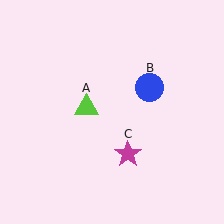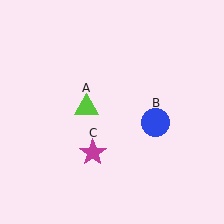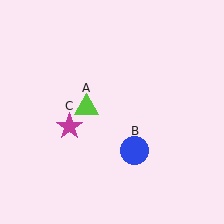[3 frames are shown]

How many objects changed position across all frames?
2 objects changed position: blue circle (object B), magenta star (object C).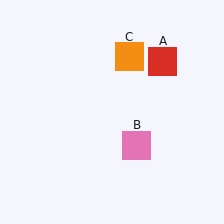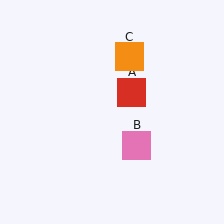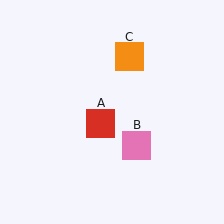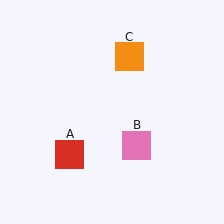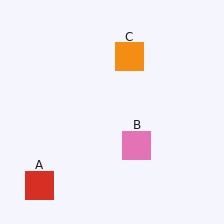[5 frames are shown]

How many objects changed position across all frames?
1 object changed position: red square (object A).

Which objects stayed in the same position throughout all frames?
Pink square (object B) and orange square (object C) remained stationary.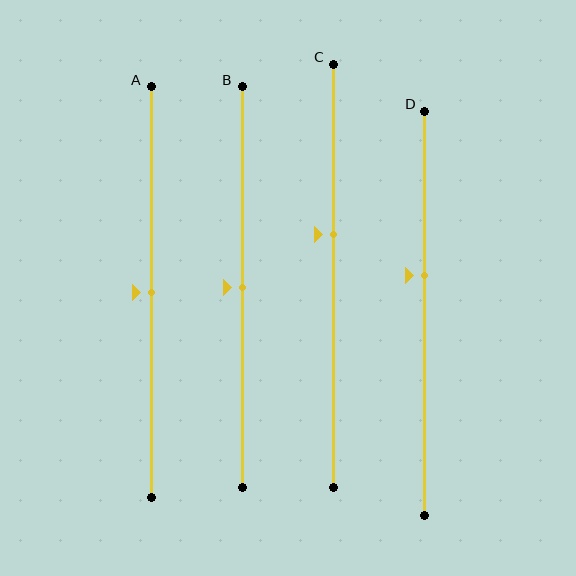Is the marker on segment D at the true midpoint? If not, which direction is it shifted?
No, the marker on segment D is shifted upward by about 9% of the segment length.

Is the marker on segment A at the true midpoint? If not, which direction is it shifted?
Yes, the marker on segment A is at the true midpoint.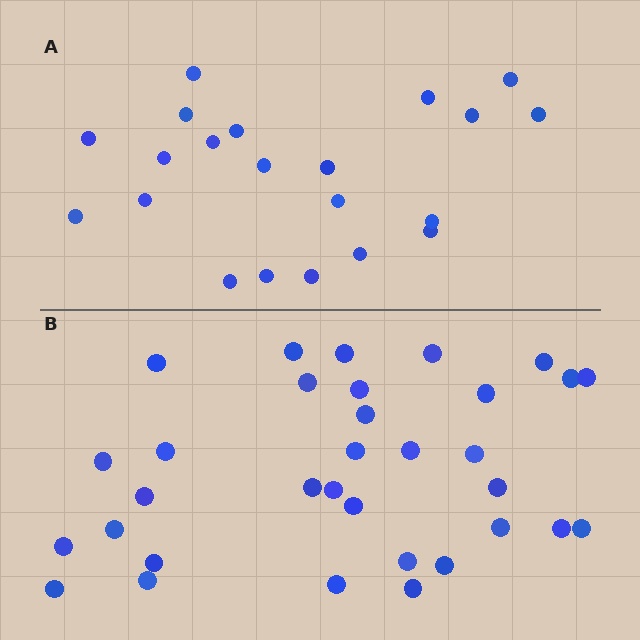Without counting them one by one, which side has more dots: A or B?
Region B (the bottom region) has more dots.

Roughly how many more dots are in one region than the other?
Region B has roughly 12 or so more dots than region A.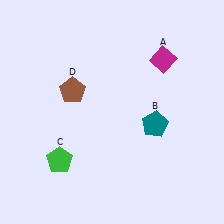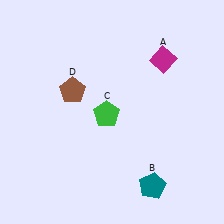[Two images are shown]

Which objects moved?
The objects that moved are: the teal pentagon (B), the green pentagon (C).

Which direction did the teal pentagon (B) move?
The teal pentagon (B) moved down.